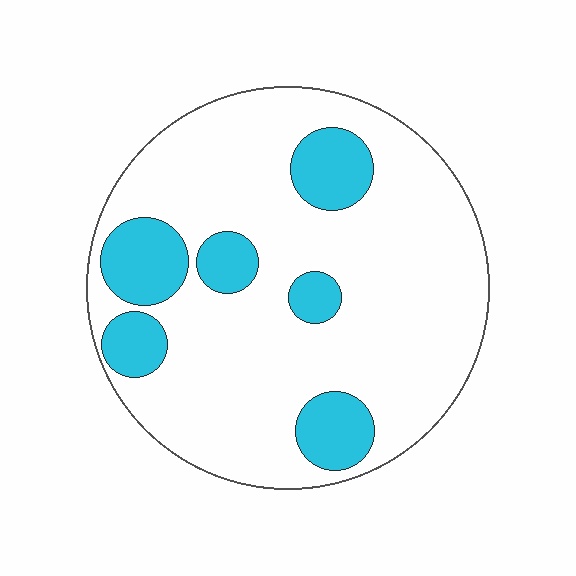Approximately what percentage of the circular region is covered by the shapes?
Approximately 20%.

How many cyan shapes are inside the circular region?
6.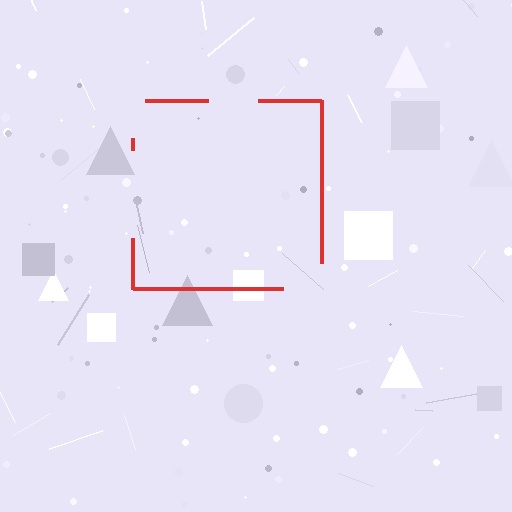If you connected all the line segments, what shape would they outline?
They would outline a square.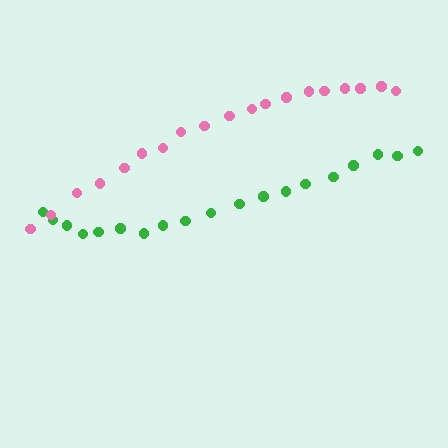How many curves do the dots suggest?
There are 2 distinct paths.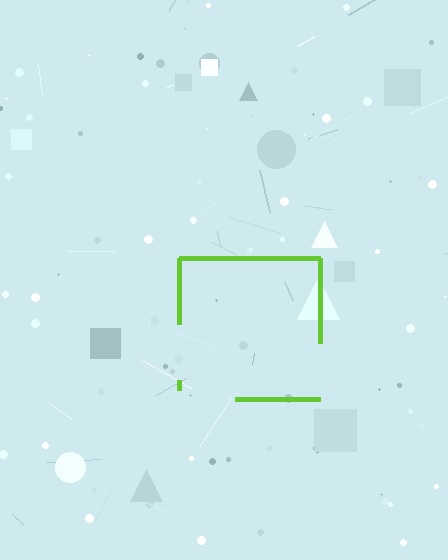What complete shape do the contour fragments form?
The contour fragments form a square.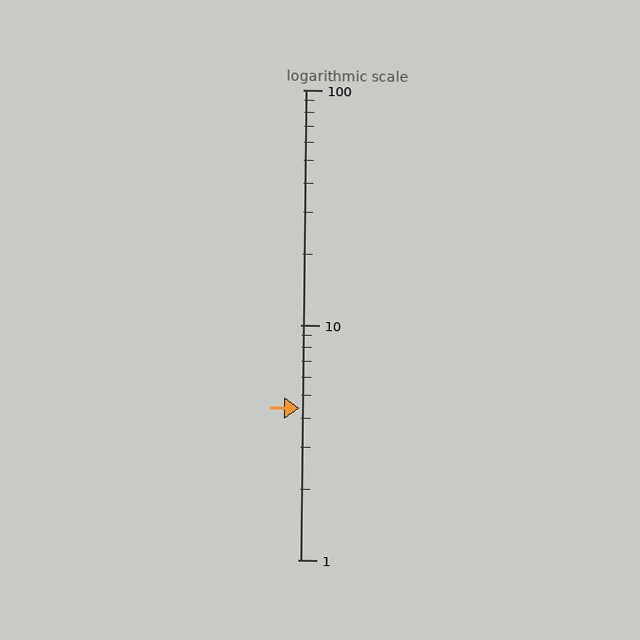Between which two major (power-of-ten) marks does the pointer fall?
The pointer is between 1 and 10.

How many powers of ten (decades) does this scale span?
The scale spans 2 decades, from 1 to 100.